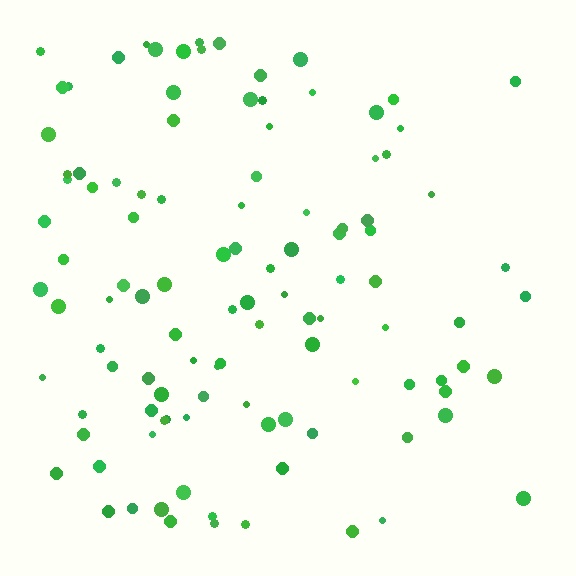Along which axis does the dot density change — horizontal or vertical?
Horizontal.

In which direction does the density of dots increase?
From right to left, with the left side densest.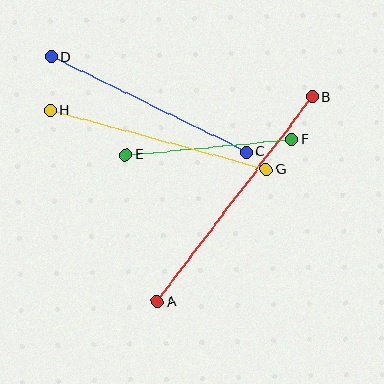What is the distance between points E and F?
The distance is approximately 166 pixels.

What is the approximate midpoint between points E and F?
The midpoint is at approximately (209, 147) pixels.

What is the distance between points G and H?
The distance is approximately 224 pixels.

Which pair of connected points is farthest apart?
Points A and B are farthest apart.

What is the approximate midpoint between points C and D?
The midpoint is at approximately (149, 104) pixels.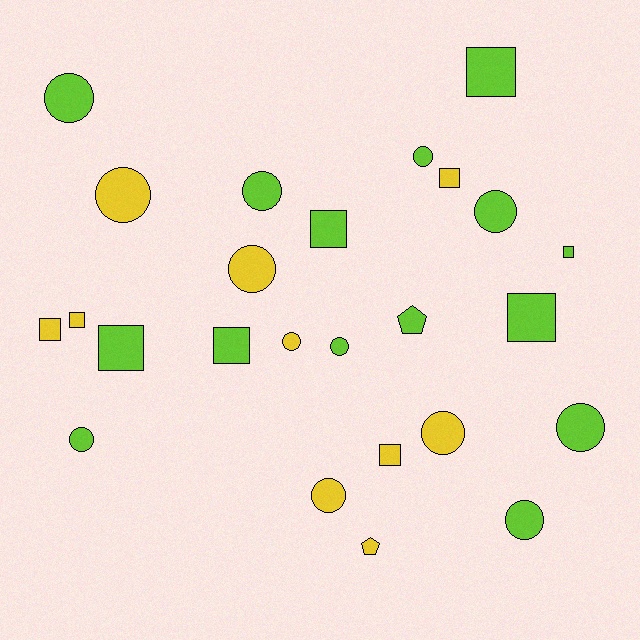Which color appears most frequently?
Lime, with 15 objects.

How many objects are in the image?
There are 25 objects.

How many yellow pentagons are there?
There is 1 yellow pentagon.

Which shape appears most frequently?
Circle, with 13 objects.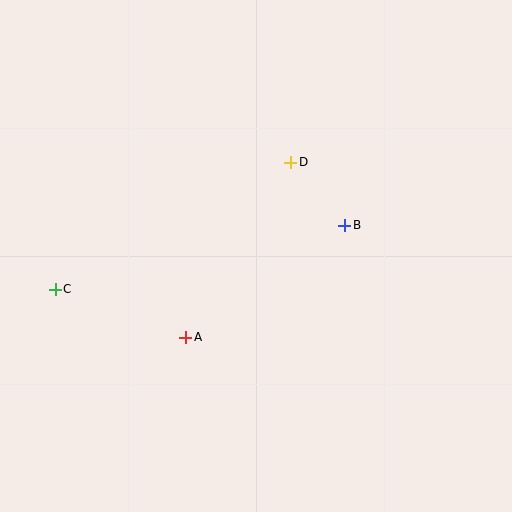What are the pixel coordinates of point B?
Point B is at (345, 225).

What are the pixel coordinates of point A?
Point A is at (186, 337).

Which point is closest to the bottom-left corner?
Point C is closest to the bottom-left corner.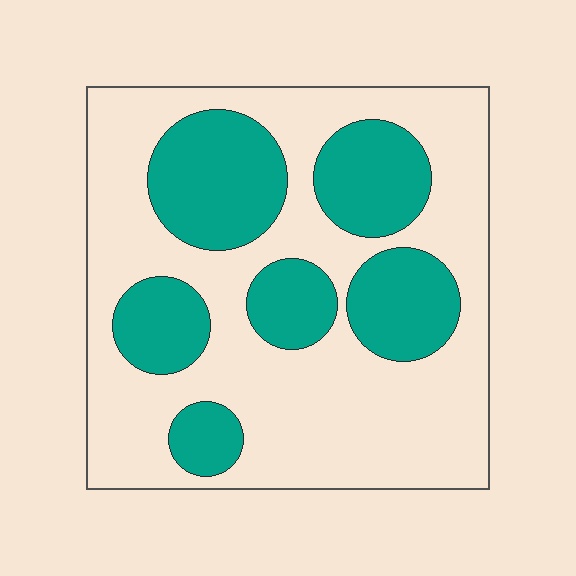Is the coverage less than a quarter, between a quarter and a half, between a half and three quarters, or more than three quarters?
Between a quarter and a half.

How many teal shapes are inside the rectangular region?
6.